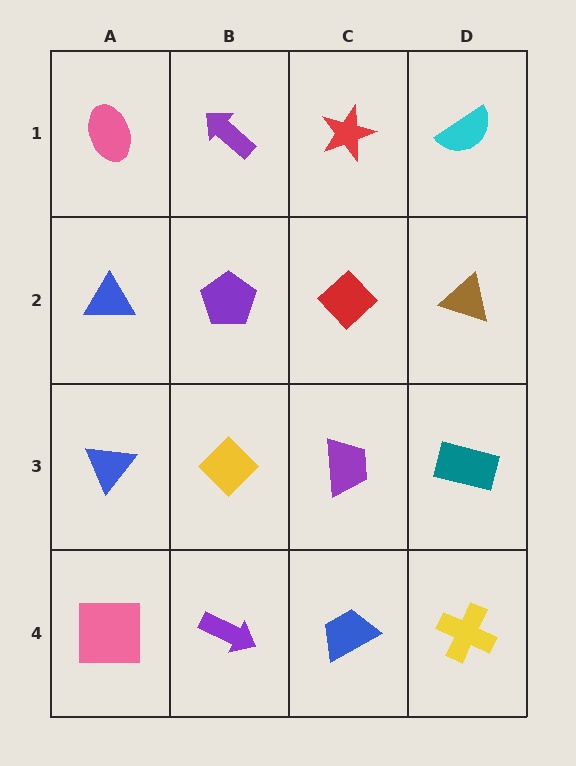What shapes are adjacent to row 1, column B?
A purple pentagon (row 2, column B), a pink ellipse (row 1, column A), a red star (row 1, column C).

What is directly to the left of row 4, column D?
A blue trapezoid.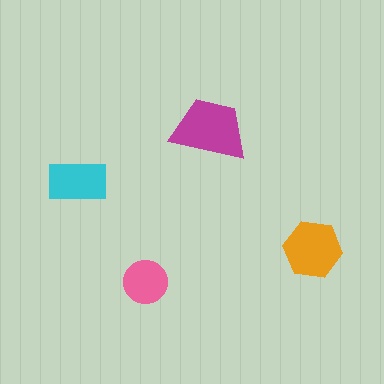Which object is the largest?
The magenta trapezoid.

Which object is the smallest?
The pink circle.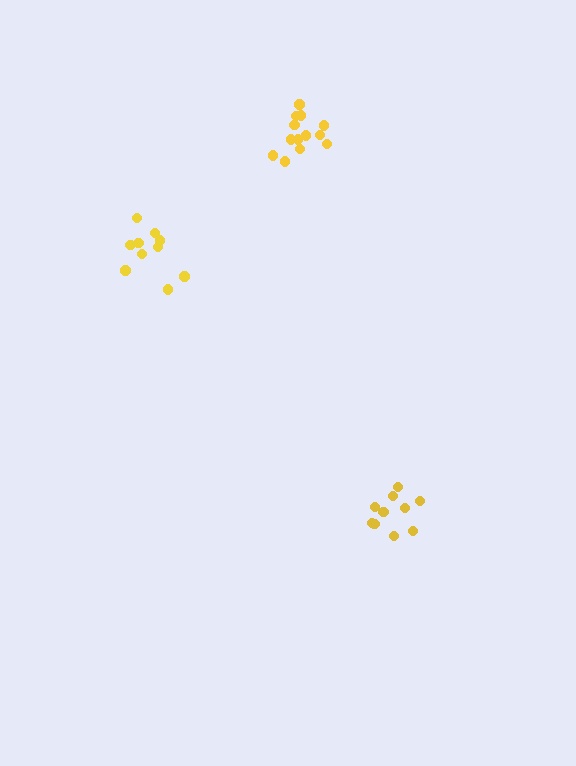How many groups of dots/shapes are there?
There are 3 groups.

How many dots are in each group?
Group 1: 13 dots, Group 2: 10 dots, Group 3: 10 dots (33 total).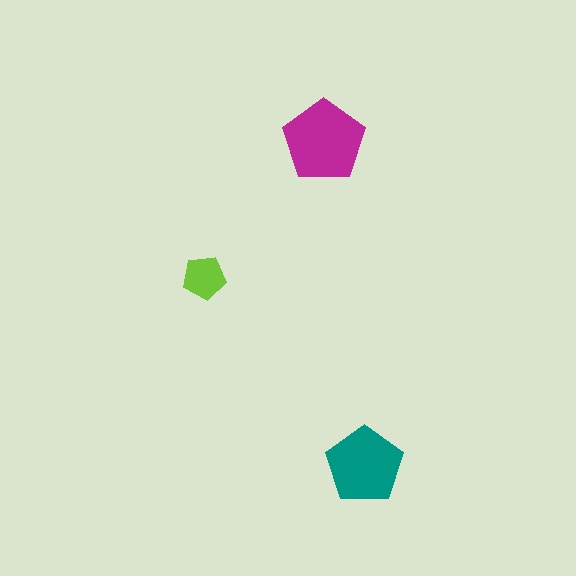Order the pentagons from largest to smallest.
the magenta one, the teal one, the lime one.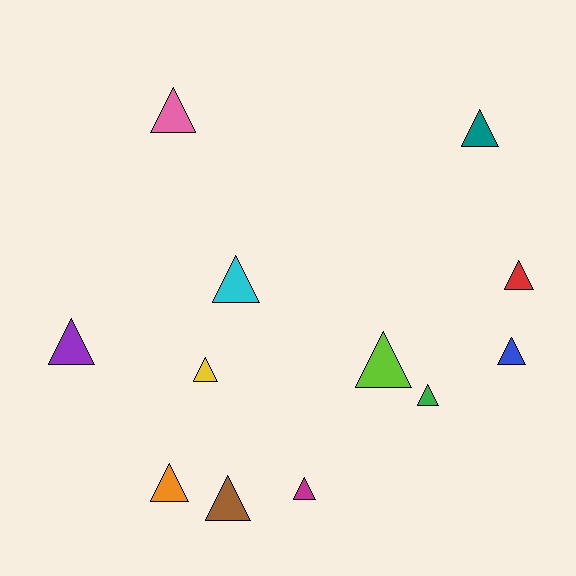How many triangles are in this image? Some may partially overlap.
There are 12 triangles.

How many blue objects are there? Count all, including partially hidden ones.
There is 1 blue object.